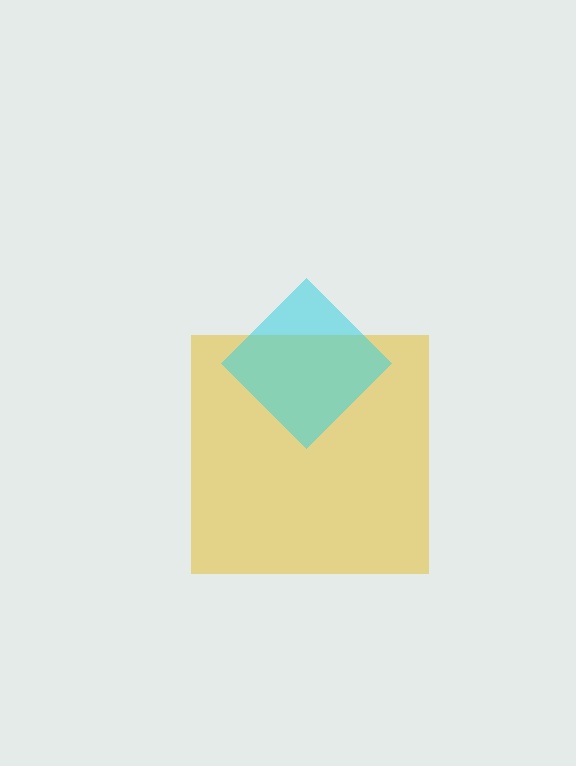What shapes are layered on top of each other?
The layered shapes are: a yellow square, a cyan diamond.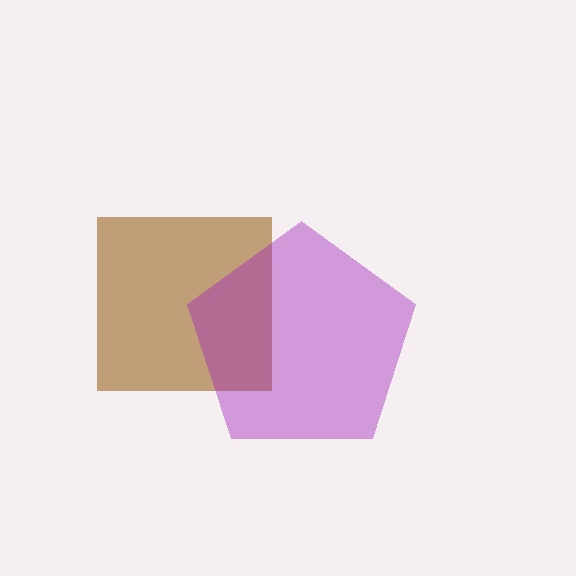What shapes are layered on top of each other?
The layered shapes are: a brown square, a purple pentagon.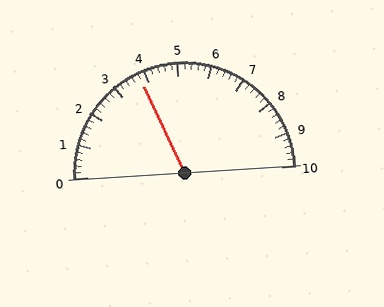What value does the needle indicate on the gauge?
The needle indicates approximately 3.8.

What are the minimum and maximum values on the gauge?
The gauge ranges from 0 to 10.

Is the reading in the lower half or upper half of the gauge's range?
The reading is in the lower half of the range (0 to 10).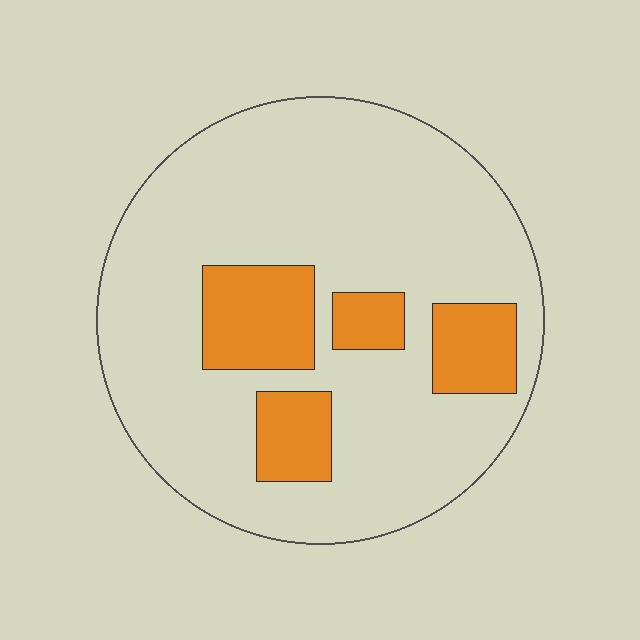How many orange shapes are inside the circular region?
4.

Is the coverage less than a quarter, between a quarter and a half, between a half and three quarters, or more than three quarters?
Less than a quarter.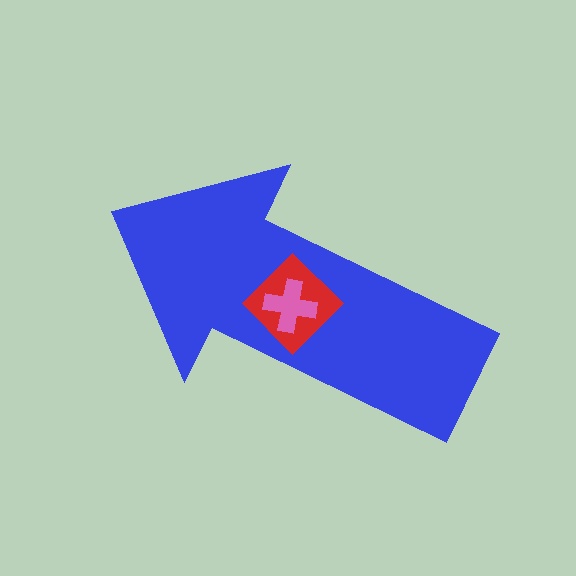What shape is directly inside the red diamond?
The pink cross.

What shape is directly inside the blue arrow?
The red diamond.